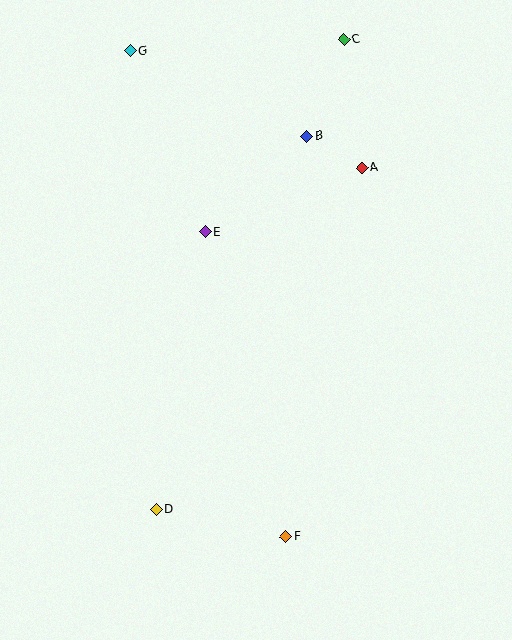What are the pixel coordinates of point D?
Point D is at (156, 509).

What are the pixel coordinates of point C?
Point C is at (344, 39).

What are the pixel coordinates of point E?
Point E is at (205, 232).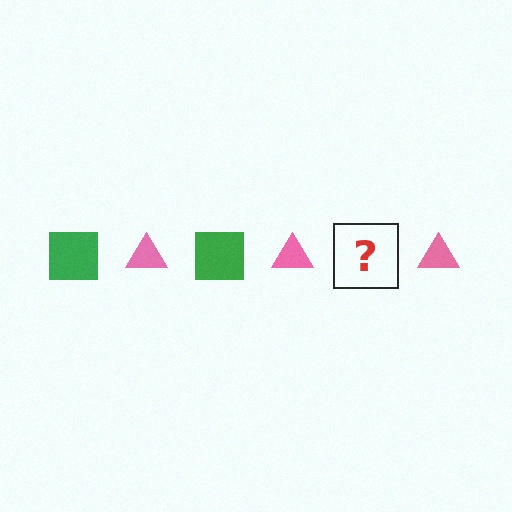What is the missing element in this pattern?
The missing element is a green square.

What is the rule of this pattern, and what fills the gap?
The rule is that the pattern alternates between green square and pink triangle. The gap should be filled with a green square.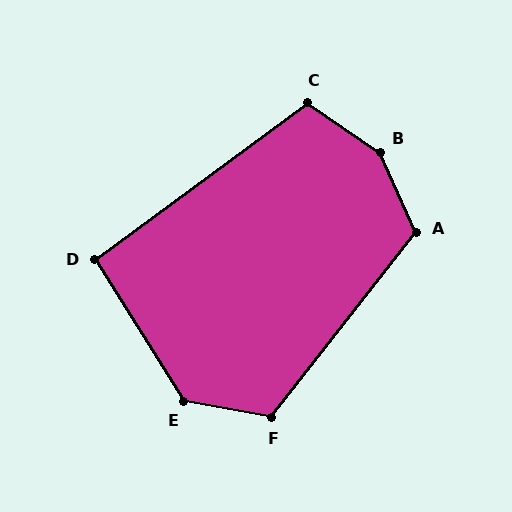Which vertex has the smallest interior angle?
D, at approximately 94 degrees.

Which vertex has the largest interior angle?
B, at approximately 148 degrees.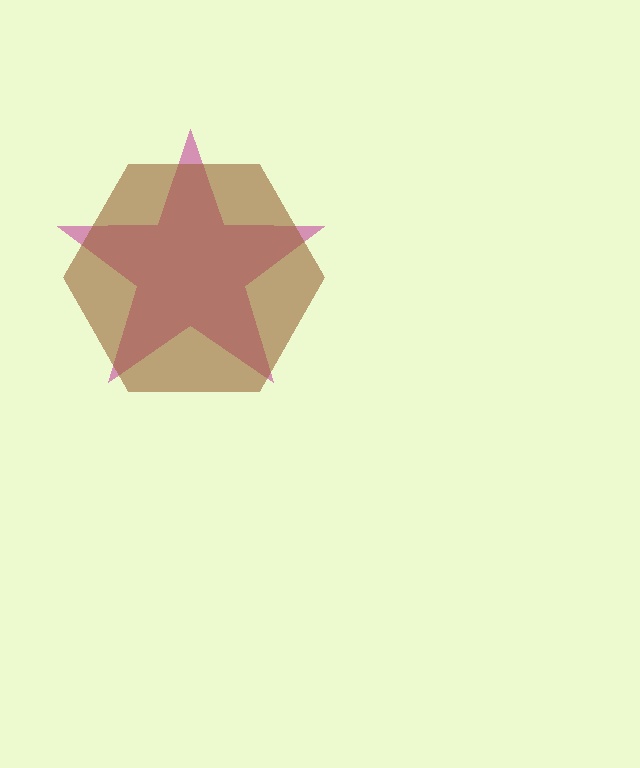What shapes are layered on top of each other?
The layered shapes are: a magenta star, a brown hexagon.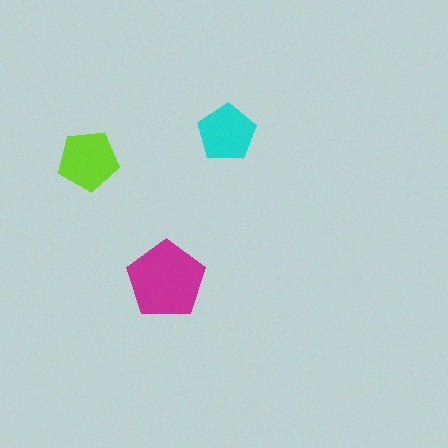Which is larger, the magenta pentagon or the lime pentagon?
The magenta one.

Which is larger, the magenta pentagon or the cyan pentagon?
The magenta one.